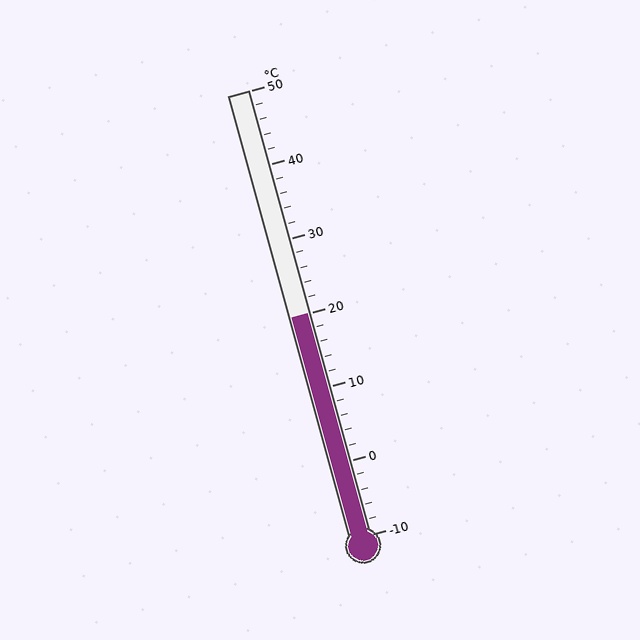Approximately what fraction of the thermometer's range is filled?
The thermometer is filled to approximately 50% of its range.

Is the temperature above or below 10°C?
The temperature is above 10°C.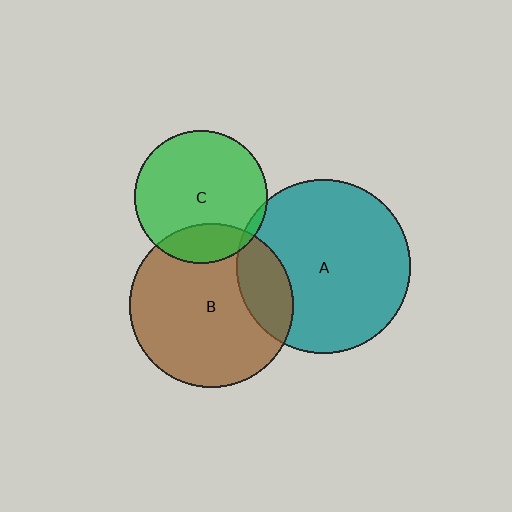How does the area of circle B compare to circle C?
Approximately 1.5 times.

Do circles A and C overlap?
Yes.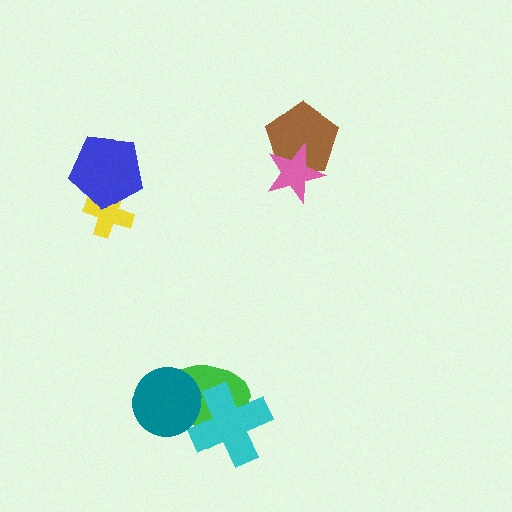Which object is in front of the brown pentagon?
The pink star is in front of the brown pentagon.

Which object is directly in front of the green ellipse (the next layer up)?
The cyan cross is directly in front of the green ellipse.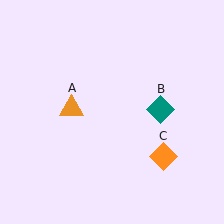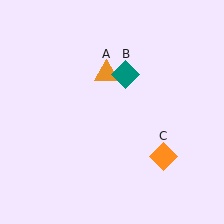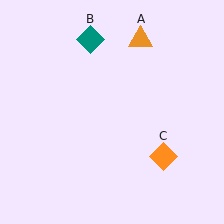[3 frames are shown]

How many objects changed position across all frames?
2 objects changed position: orange triangle (object A), teal diamond (object B).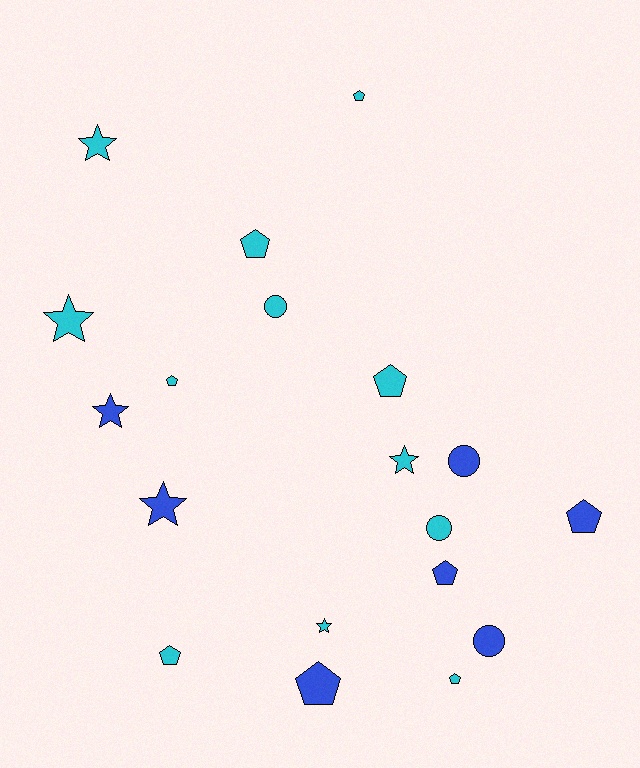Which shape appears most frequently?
Pentagon, with 9 objects.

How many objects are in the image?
There are 19 objects.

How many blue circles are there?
There are 2 blue circles.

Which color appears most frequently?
Cyan, with 12 objects.